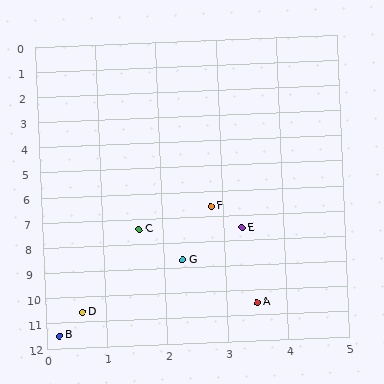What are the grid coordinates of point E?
Point E is at approximately (3.3, 7.5).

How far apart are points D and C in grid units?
Points D and C are about 3.4 grid units apart.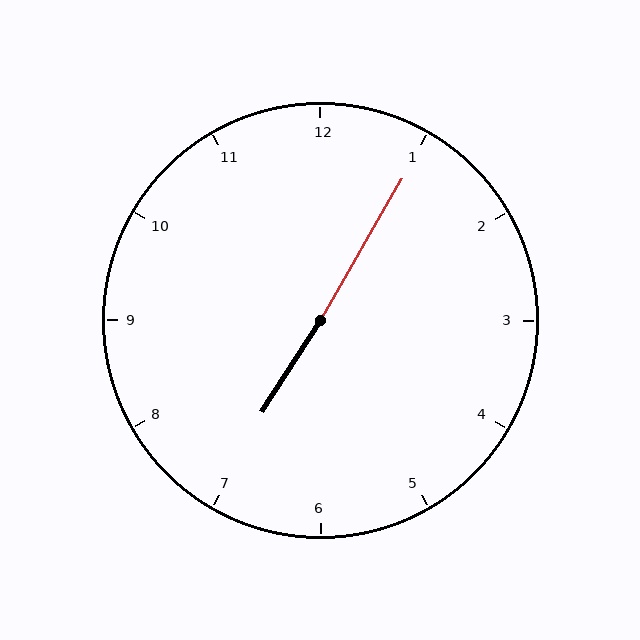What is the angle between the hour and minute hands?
Approximately 178 degrees.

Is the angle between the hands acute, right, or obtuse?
It is obtuse.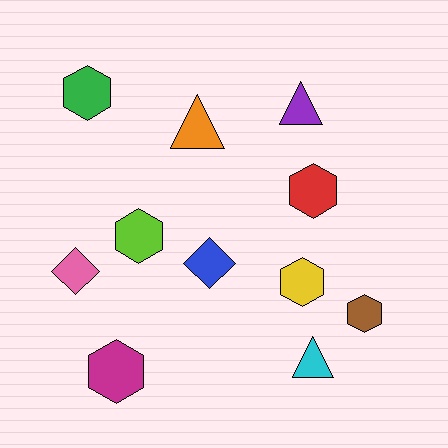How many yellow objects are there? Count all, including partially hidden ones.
There is 1 yellow object.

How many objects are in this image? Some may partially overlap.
There are 11 objects.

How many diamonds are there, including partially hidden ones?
There are 2 diamonds.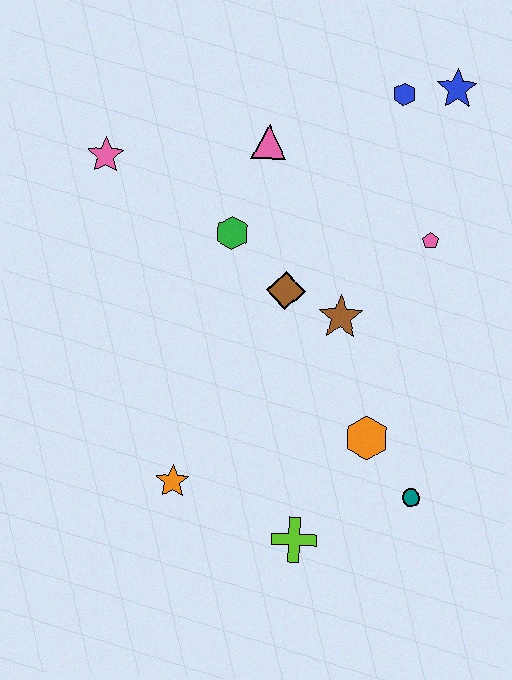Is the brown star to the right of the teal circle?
No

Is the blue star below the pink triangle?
No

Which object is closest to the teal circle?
The orange hexagon is closest to the teal circle.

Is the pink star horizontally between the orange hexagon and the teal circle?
No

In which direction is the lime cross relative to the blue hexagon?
The lime cross is below the blue hexagon.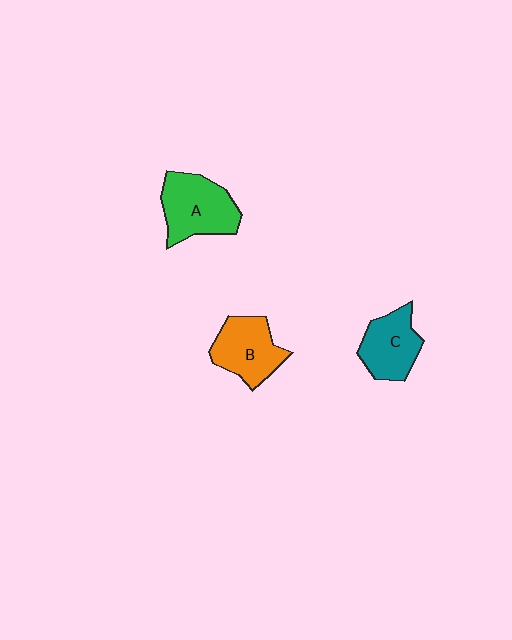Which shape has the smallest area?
Shape C (teal).